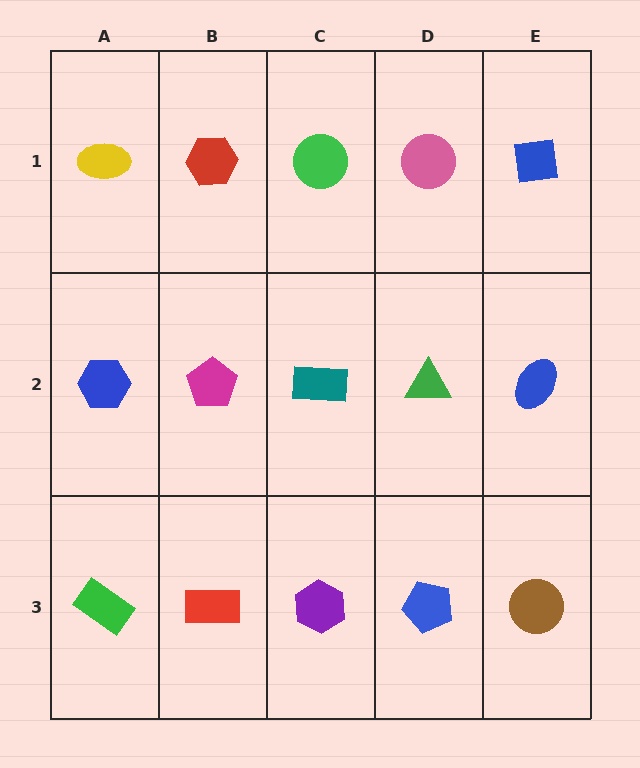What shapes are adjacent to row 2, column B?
A red hexagon (row 1, column B), a red rectangle (row 3, column B), a blue hexagon (row 2, column A), a teal rectangle (row 2, column C).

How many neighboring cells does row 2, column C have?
4.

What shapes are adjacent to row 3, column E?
A blue ellipse (row 2, column E), a blue pentagon (row 3, column D).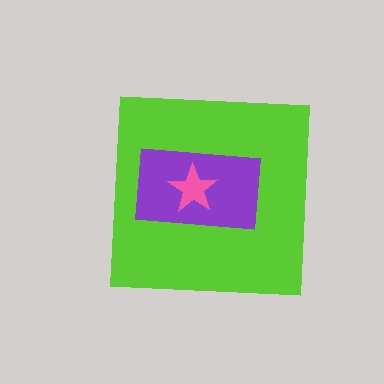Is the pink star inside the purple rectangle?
Yes.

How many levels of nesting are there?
3.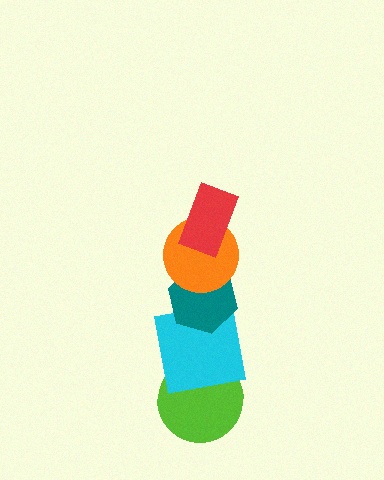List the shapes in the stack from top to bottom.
From top to bottom: the red rectangle, the orange circle, the teal hexagon, the cyan square, the lime circle.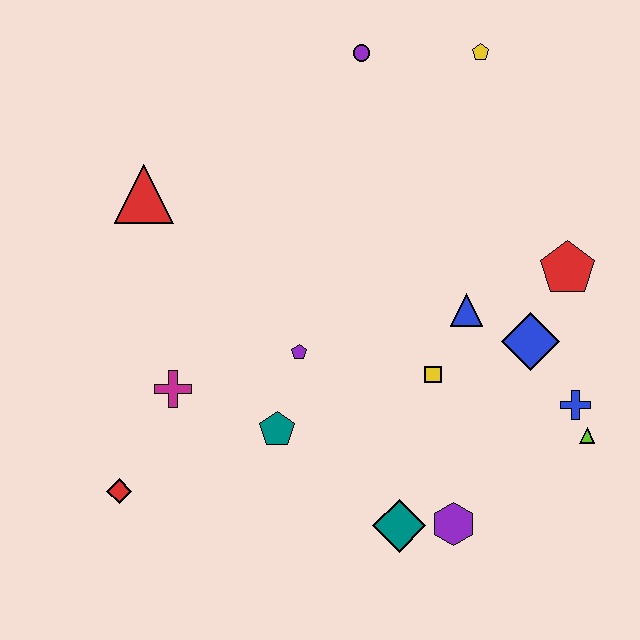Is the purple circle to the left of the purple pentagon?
No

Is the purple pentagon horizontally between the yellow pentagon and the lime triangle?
No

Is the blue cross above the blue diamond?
No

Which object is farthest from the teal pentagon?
The yellow pentagon is farthest from the teal pentagon.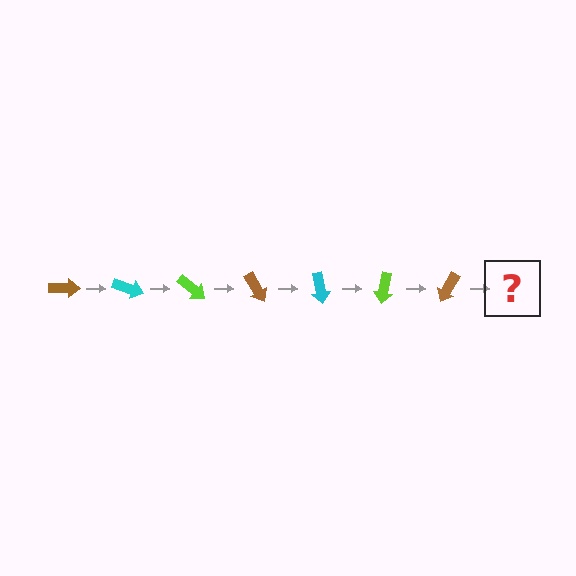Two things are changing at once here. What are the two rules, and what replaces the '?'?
The two rules are that it rotates 20 degrees each step and the color cycles through brown, cyan, and lime. The '?' should be a cyan arrow, rotated 140 degrees from the start.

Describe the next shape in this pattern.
It should be a cyan arrow, rotated 140 degrees from the start.